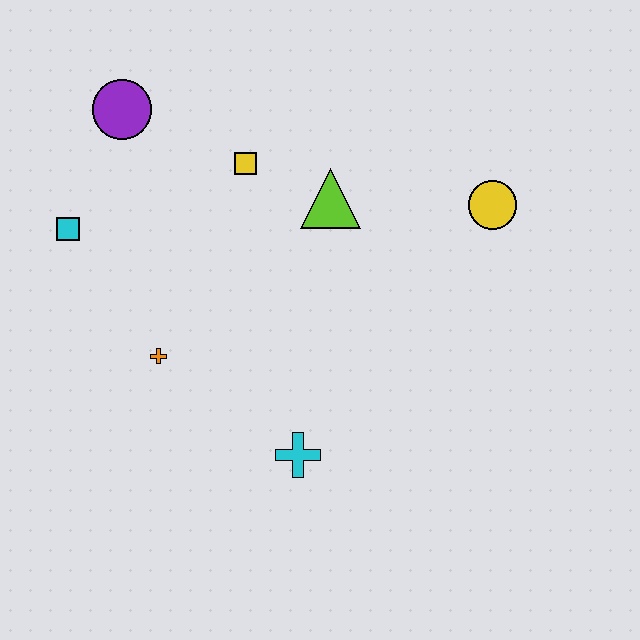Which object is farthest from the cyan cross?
The purple circle is farthest from the cyan cross.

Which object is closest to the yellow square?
The lime triangle is closest to the yellow square.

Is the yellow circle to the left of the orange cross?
No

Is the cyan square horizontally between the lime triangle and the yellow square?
No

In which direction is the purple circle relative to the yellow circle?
The purple circle is to the left of the yellow circle.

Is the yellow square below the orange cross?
No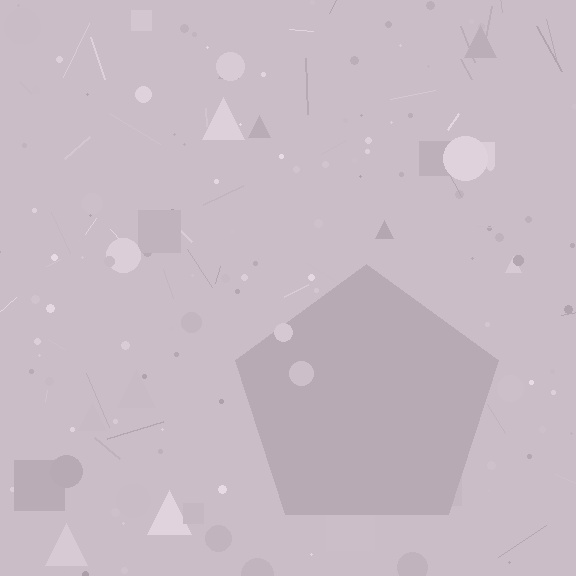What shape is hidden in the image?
A pentagon is hidden in the image.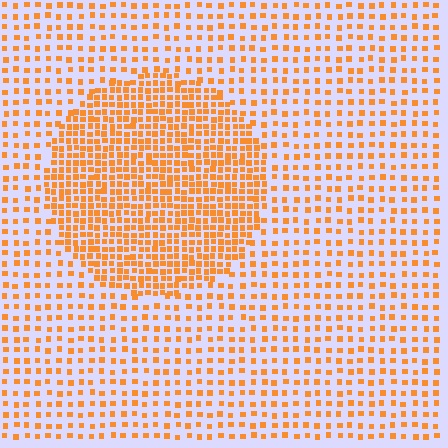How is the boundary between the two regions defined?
The boundary is defined by a change in element density (approximately 2.2x ratio). All elements are the same color, size, and shape.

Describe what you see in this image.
The image contains small orange elements arranged at two different densities. A circle-shaped region is visible where the elements are more densely packed than the surrounding area.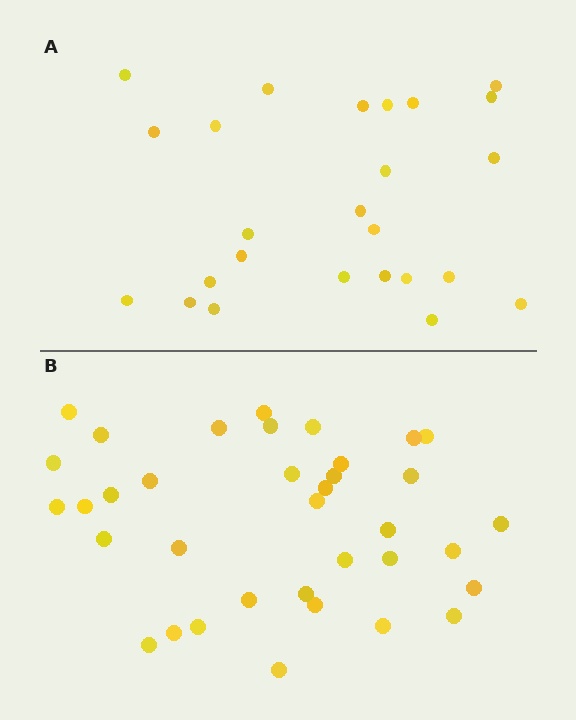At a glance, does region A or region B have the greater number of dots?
Region B (the bottom region) has more dots.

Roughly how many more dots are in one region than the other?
Region B has roughly 12 or so more dots than region A.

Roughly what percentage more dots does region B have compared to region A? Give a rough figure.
About 45% more.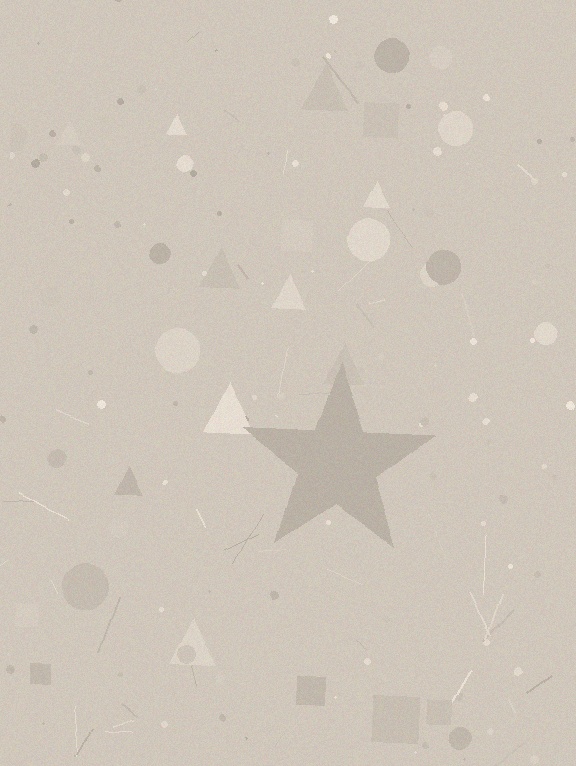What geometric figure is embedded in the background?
A star is embedded in the background.